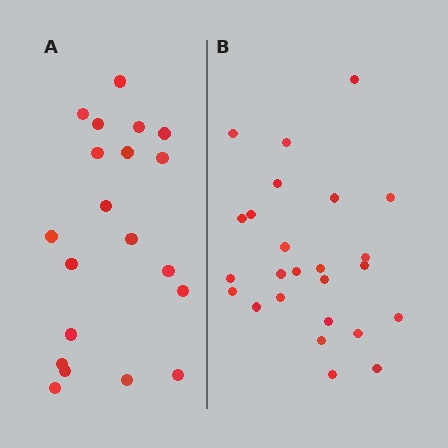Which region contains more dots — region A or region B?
Region B (the right region) has more dots.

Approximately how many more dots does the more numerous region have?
Region B has about 5 more dots than region A.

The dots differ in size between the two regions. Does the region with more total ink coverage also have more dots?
No. Region A has more total ink coverage because its dots are larger, but region B actually contains more individual dots. Total area can be misleading — the number of items is what matters here.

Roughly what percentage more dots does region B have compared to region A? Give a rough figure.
About 25% more.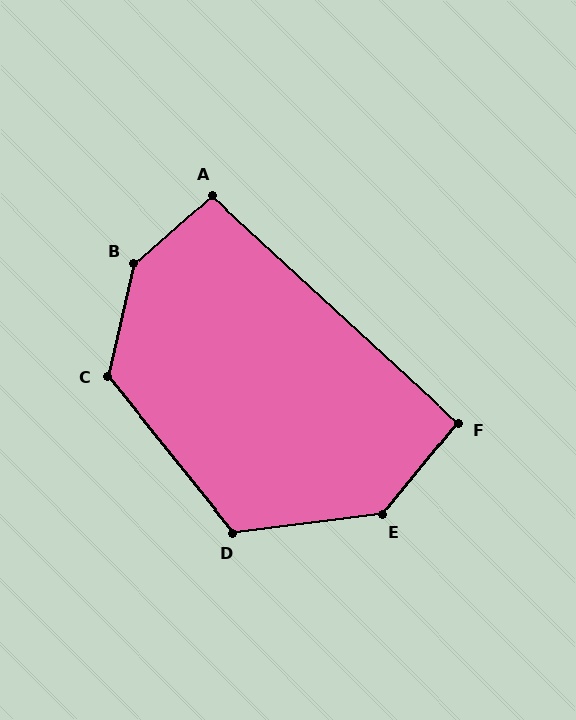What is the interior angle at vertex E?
Approximately 136 degrees (obtuse).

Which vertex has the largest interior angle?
B, at approximately 145 degrees.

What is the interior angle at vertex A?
Approximately 96 degrees (obtuse).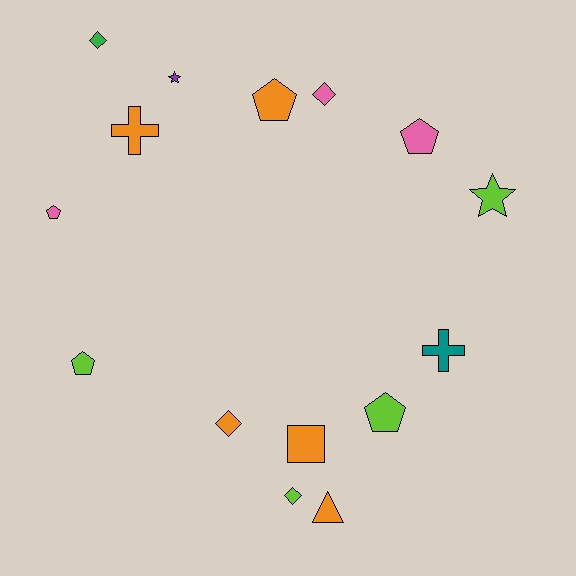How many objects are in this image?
There are 15 objects.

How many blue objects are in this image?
There are no blue objects.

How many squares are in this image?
There is 1 square.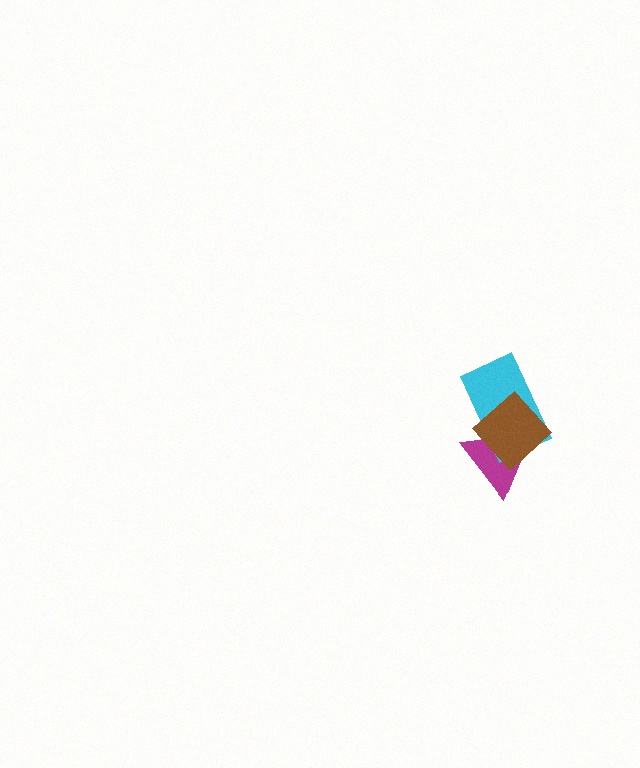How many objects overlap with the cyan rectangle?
2 objects overlap with the cyan rectangle.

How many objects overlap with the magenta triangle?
2 objects overlap with the magenta triangle.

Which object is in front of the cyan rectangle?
The brown diamond is in front of the cyan rectangle.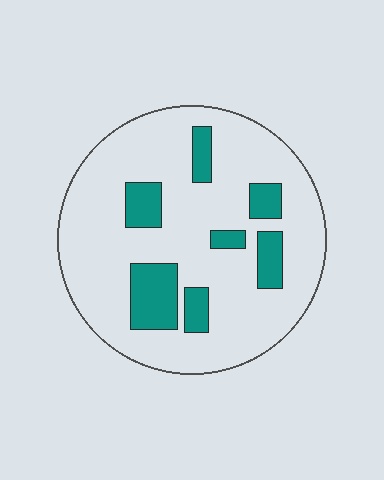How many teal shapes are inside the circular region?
7.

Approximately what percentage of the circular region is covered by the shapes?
Approximately 20%.